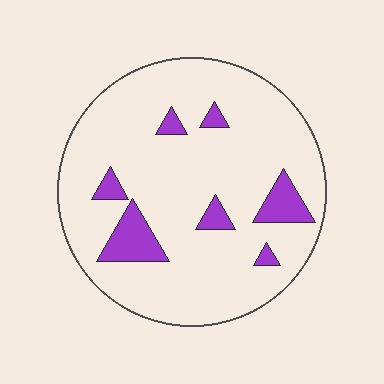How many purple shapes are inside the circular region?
7.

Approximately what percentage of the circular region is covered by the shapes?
Approximately 10%.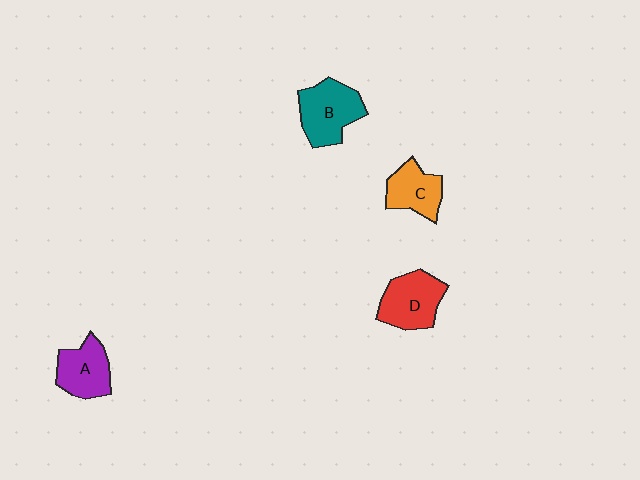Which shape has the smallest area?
Shape C (orange).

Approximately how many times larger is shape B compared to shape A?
Approximately 1.2 times.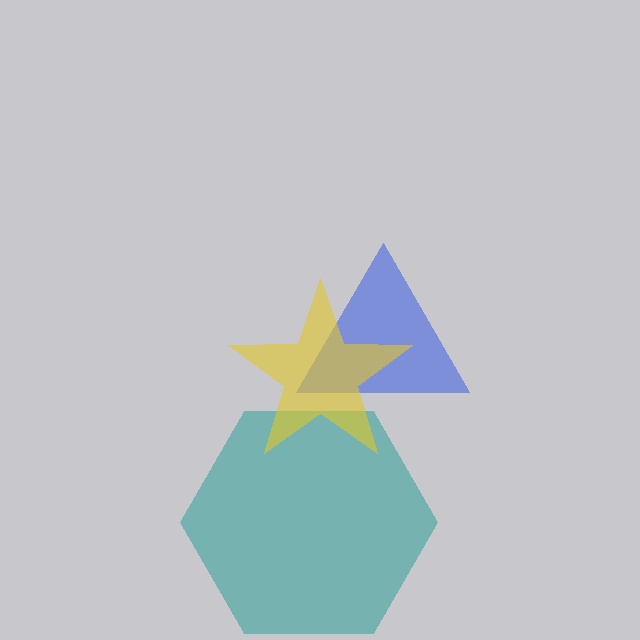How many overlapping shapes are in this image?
There are 3 overlapping shapes in the image.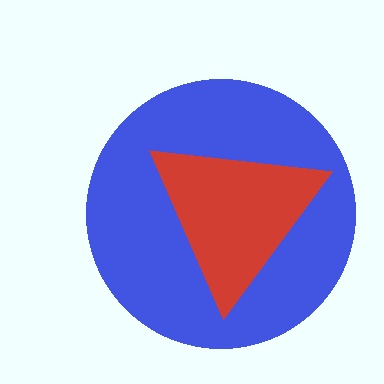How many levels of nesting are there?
2.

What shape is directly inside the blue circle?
The red triangle.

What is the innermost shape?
The red triangle.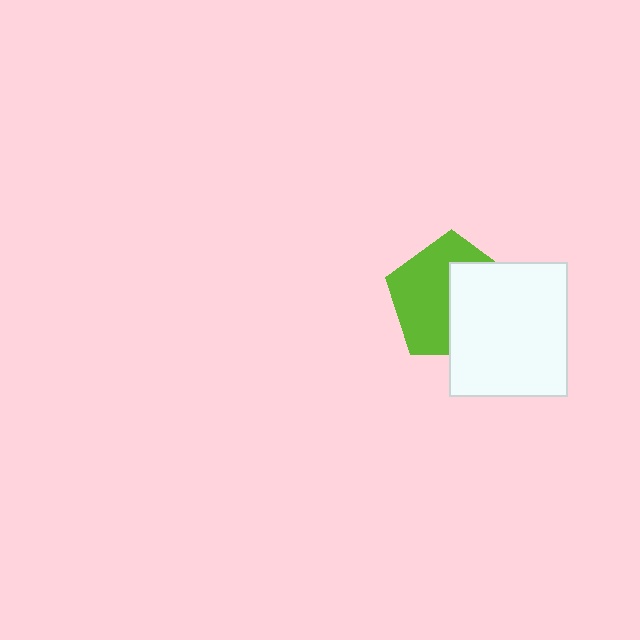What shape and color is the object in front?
The object in front is a white rectangle.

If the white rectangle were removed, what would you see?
You would see the complete lime pentagon.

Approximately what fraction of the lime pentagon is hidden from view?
Roughly 45% of the lime pentagon is hidden behind the white rectangle.